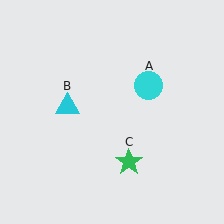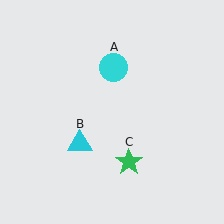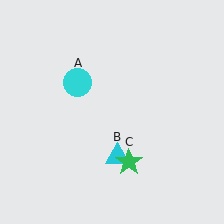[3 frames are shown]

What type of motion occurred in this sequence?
The cyan circle (object A), cyan triangle (object B) rotated counterclockwise around the center of the scene.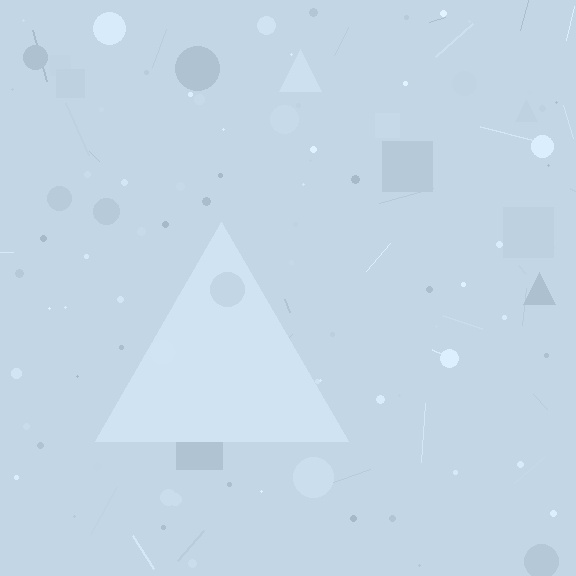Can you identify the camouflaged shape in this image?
The camouflaged shape is a triangle.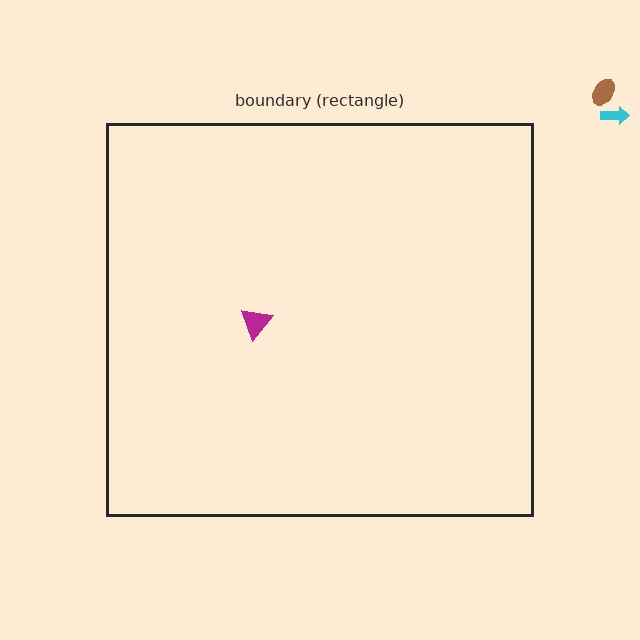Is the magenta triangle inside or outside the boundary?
Inside.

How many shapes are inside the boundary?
1 inside, 2 outside.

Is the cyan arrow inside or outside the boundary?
Outside.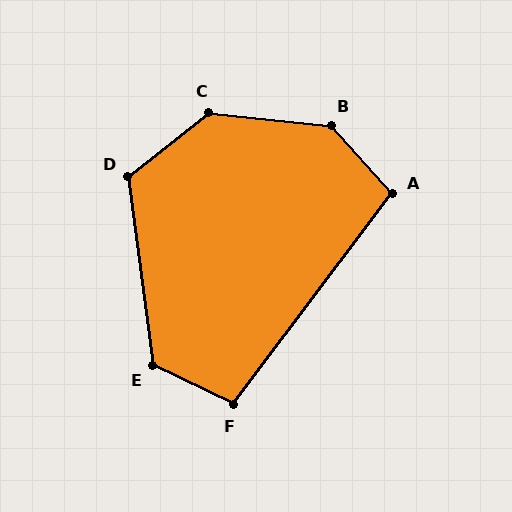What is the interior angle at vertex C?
Approximately 136 degrees (obtuse).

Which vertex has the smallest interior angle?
A, at approximately 101 degrees.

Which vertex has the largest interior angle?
B, at approximately 138 degrees.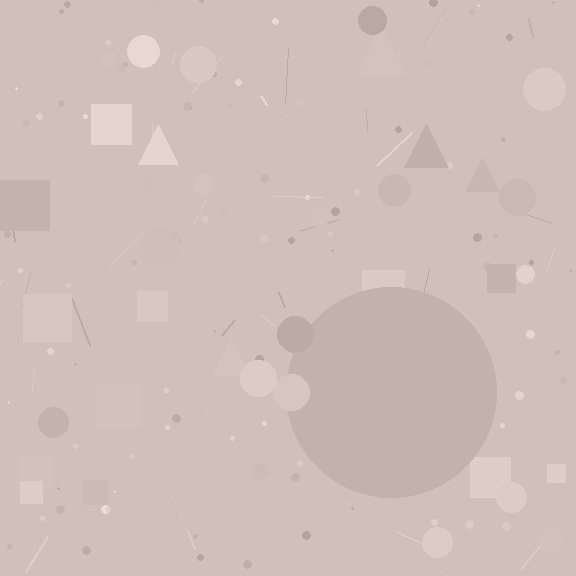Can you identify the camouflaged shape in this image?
The camouflaged shape is a circle.